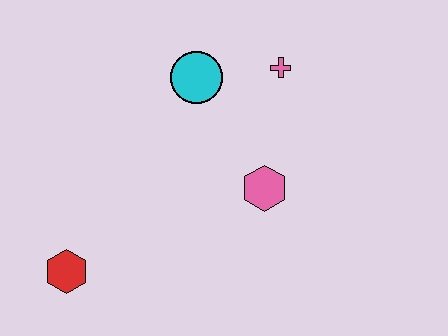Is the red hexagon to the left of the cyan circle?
Yes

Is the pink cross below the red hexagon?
No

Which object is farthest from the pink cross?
The red hexagon is farthest from the pink cross.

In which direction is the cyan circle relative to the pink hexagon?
The cyan circle is above the pink hexagon.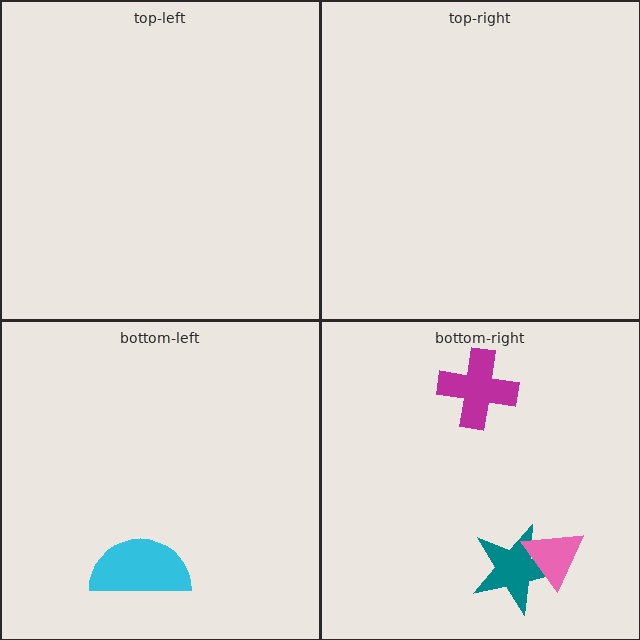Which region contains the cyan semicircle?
The bottom-left region.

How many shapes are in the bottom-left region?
1.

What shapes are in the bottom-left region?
The cyan semicircle.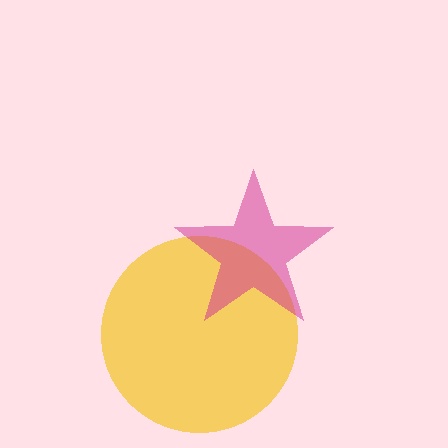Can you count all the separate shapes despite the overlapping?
Yes, there are 2 separate shapes.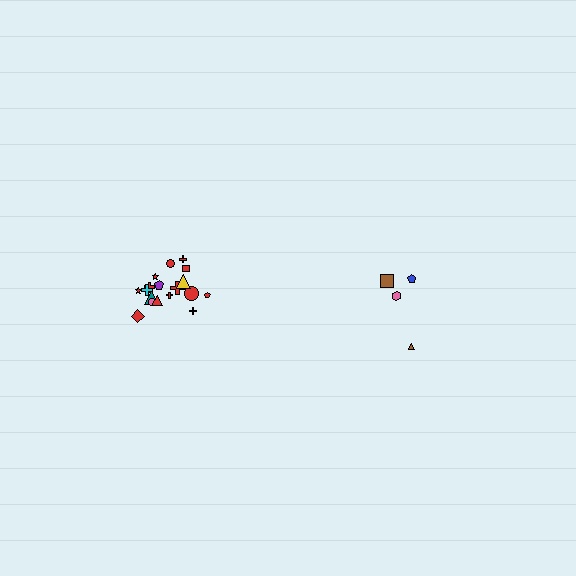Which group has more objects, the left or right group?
The left group.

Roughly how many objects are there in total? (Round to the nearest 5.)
Roughly 20 objects in total.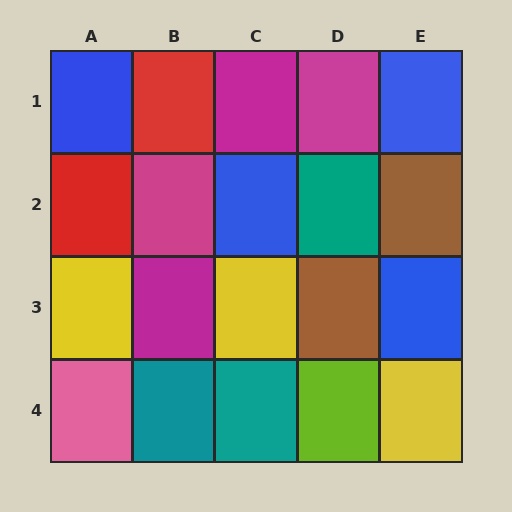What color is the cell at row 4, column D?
Lime.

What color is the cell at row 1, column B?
Red.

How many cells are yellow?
3 cells are yellow.